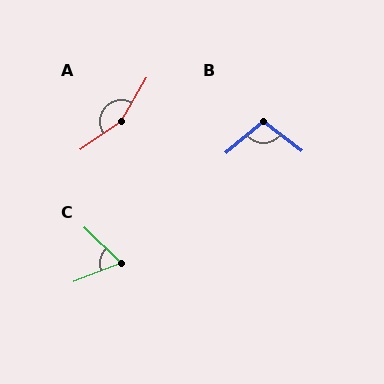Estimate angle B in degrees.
Approximately 102 degrees.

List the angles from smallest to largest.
C (65°), B (102°), A (154°).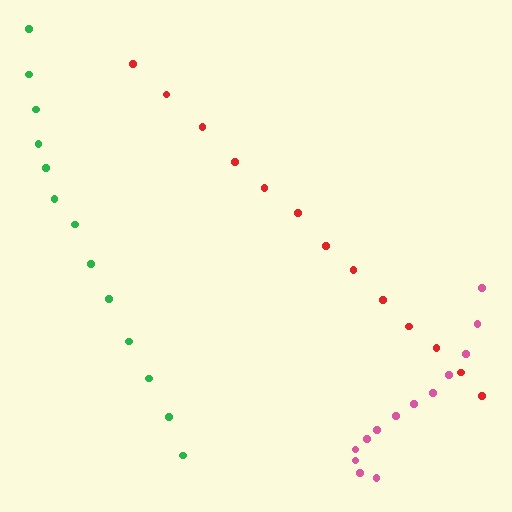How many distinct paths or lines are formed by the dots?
There are 3 distinct paths.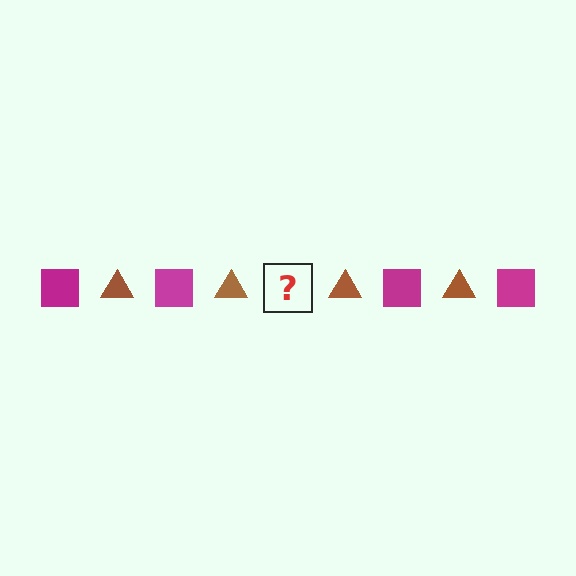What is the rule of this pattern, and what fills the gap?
The rule is that the pattern alternates between magenta square and brown triangle. The gap should be filled with a magenta square.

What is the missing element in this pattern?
The missing element is a magenta square.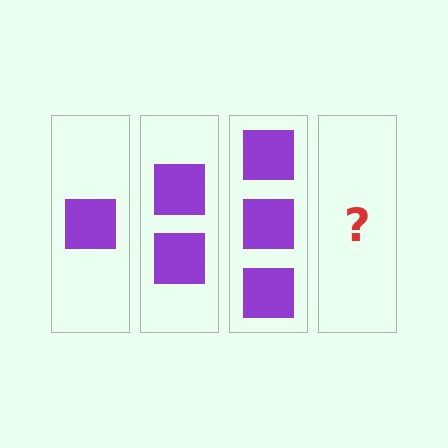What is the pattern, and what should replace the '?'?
The pattern is that each step adds one more square. The '?' should be 4 squares.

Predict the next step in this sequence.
The next step is 4 squares.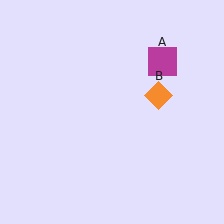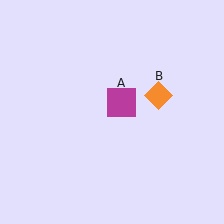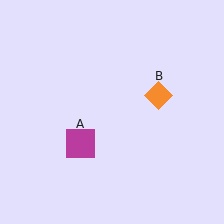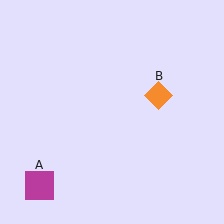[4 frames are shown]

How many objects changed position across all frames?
1 object changed position: magenta square (object A).